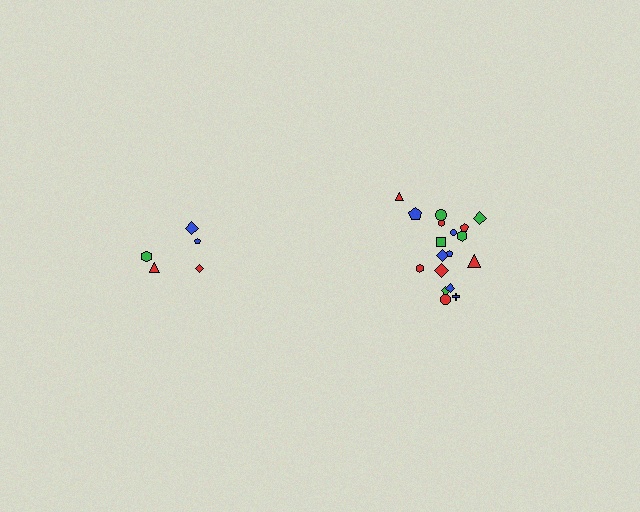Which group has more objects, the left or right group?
The right group.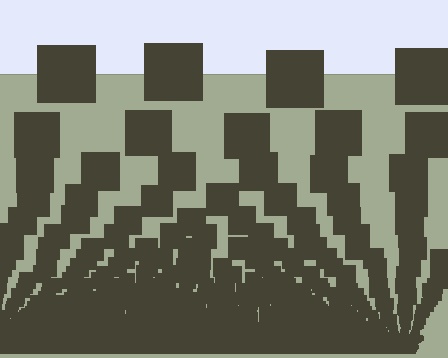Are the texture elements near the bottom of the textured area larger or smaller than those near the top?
Smaller. The gradient is inverted — elements near the bottom are smaller and denser.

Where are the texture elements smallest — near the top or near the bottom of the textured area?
Near the bottom.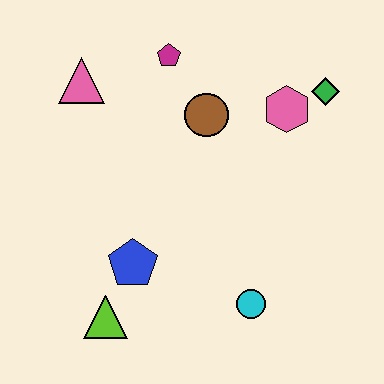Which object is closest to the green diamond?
The pink hexagon is closest to the green diamond.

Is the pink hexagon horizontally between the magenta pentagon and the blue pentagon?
No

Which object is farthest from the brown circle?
The lime triangle is farthest from the brown circle.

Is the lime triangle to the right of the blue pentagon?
No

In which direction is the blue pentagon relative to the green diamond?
The blue pentagon is to the left of the green diamond.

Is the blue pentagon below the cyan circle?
No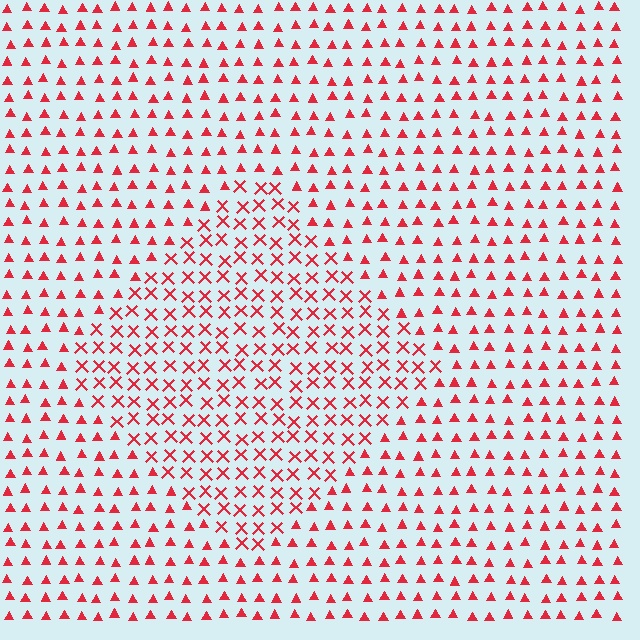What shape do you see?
I see a diamond.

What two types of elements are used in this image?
The image uses X marks inside the diamond region and triangles outside it.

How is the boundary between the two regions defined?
The boundary is defined by a change in element shape: X marks inside vs. triangles outside. All elements share the same color and spacing.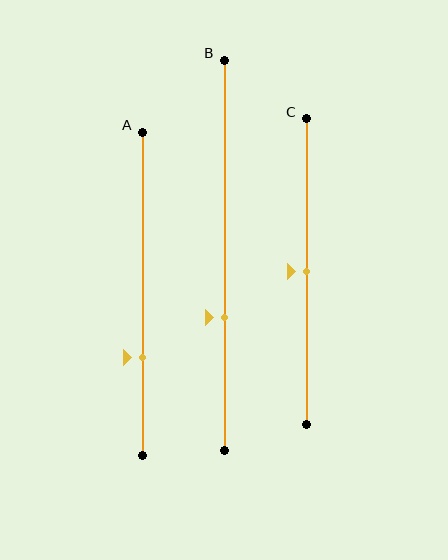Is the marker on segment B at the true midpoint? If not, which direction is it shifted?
No, the marker on segment B is shifted downward by about 16% of the segment length.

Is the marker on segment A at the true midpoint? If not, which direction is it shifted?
No, the marker on segment A is shifted downward by about 20% of the segment length.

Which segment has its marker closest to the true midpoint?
Segment C has its marker closest to the true midpoint.